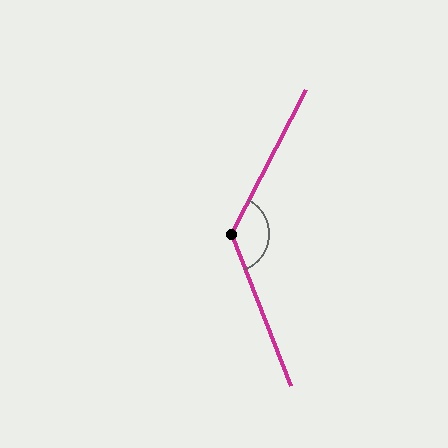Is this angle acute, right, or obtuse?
It is obtuse.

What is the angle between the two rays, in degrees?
Approximately 131 degrees.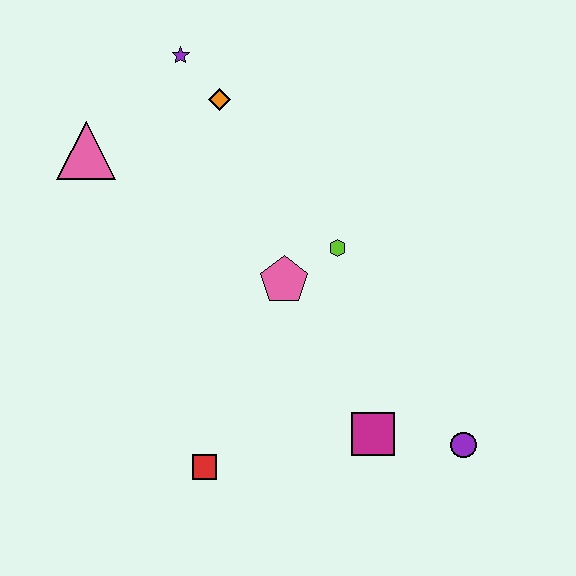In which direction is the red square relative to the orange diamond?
The red square is below the orange diamond.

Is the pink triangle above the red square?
Yes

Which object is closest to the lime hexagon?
The pink pentagon is closest to the lime hexagon.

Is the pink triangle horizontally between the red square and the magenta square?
No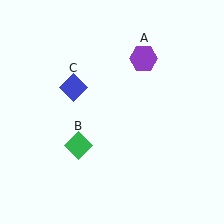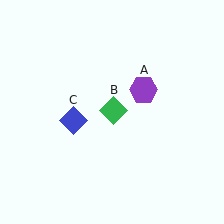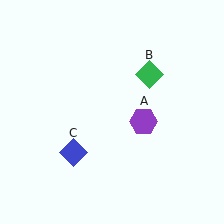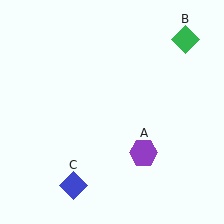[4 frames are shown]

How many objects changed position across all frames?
3 objects changed position: purple hexagon (object A), green diamond (object B), blue diamond (object C).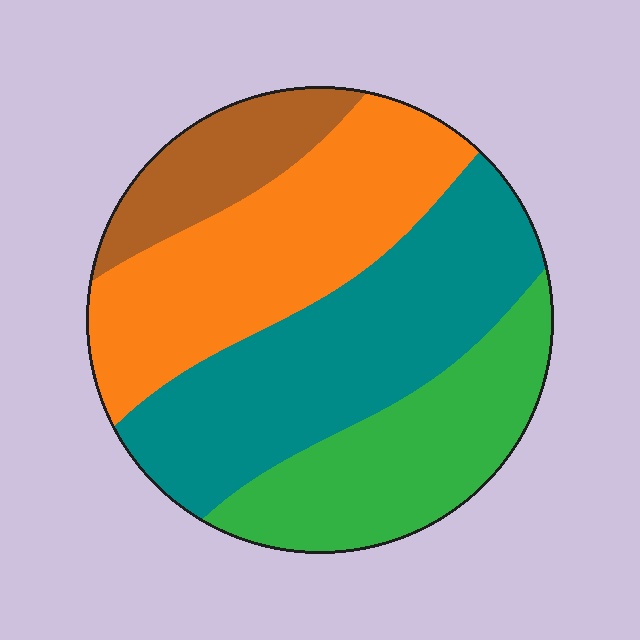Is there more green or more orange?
Orange.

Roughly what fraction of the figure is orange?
Orange takes up between a sixth and a third of the figure.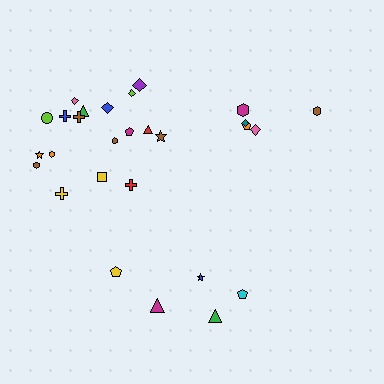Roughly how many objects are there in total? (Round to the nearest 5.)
Roughly 30 objects in total.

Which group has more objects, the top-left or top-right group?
The top-left group.